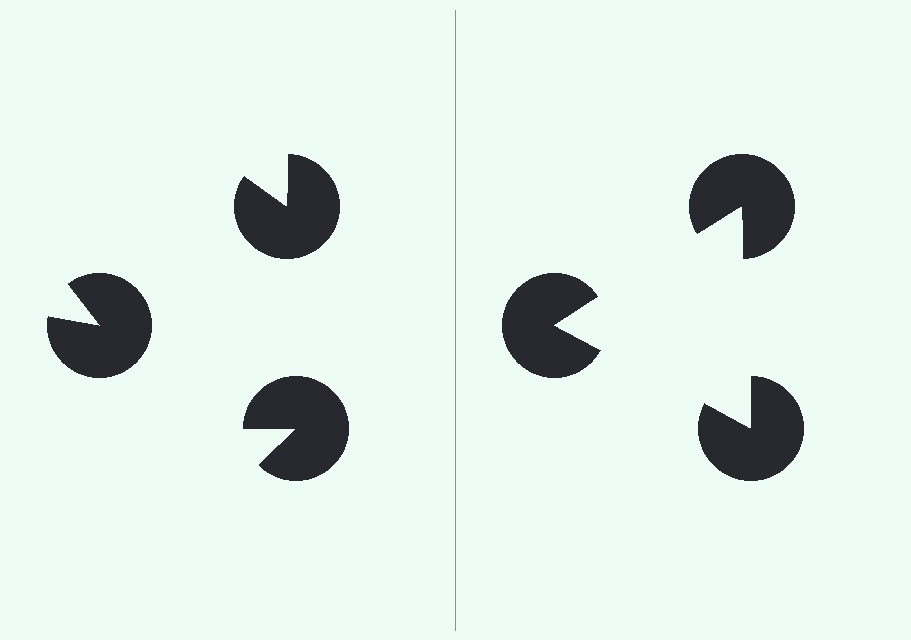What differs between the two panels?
The pac-man discs are positioned identically on both sides; only the wedge orientations differ. On the right they align to a triangle; on the left they are misaligned.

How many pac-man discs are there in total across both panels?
6 — 3 on each side.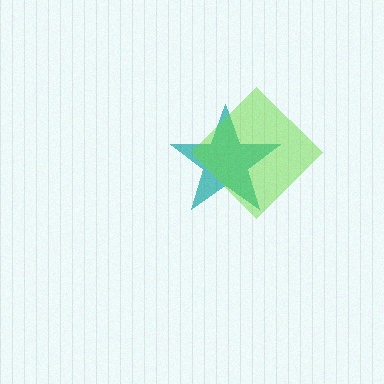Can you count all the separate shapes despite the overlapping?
Yes, there are 2 separate shapes.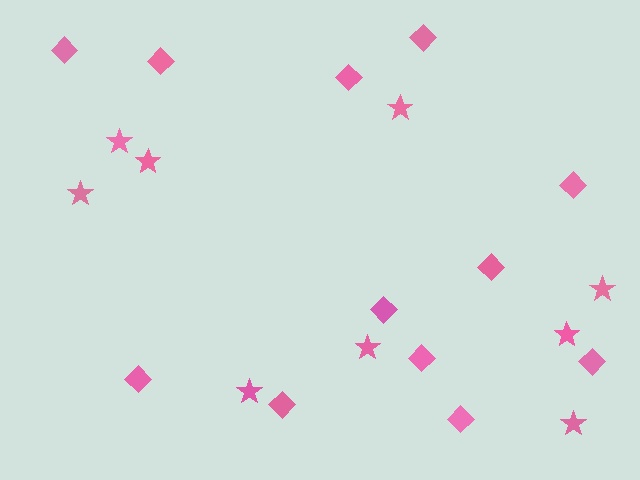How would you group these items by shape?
There are 2 groups: one group of diamonds (12) and one group of stars (9).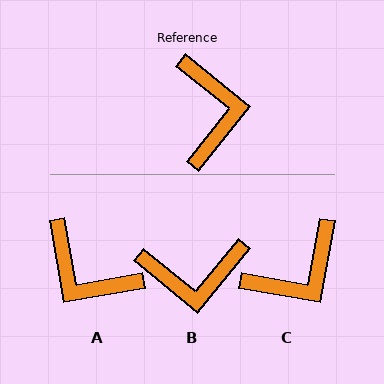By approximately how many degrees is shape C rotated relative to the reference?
Approximately 61 degrees clockwise.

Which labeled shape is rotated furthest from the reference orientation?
A, about 131 degrees away.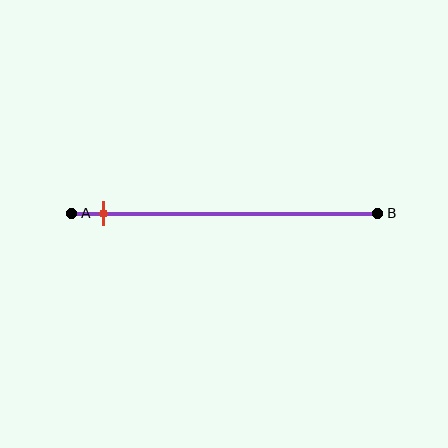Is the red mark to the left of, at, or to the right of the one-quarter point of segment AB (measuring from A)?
The red mark is to the left of the one-quarter point of segment AB.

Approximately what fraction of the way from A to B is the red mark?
The red mark is approximately 10% of the way from A to B.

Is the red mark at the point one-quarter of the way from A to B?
No, the mark is at about 10% from A, not at the 25% one-quarter point.